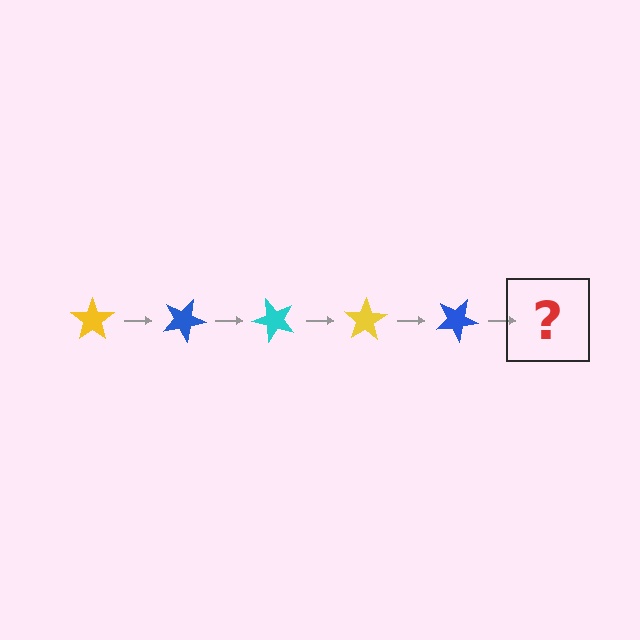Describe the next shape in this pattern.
It should be a cyan star, rotated 125 degrees from the start.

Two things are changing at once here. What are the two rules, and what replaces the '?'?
The two rules are that it rotates 25 degrees each step and the color cycles through yellow, blue, and cyan. The '?' should be a cyan star, rotated 125 degrees from the start.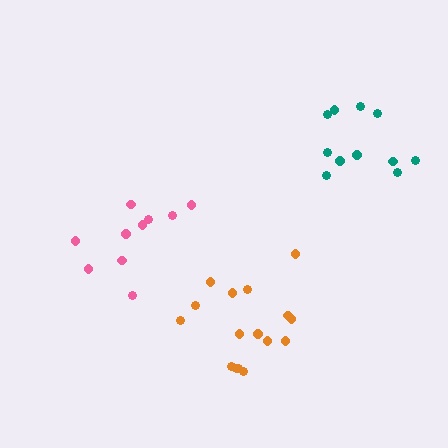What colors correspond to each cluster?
The clusters are colored: orange, pink, teal.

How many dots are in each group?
Group 1: 16 dots, Group 2: 10 dots, Group 3: 11 dots (37 total).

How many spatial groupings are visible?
There are 3 spatial groupings.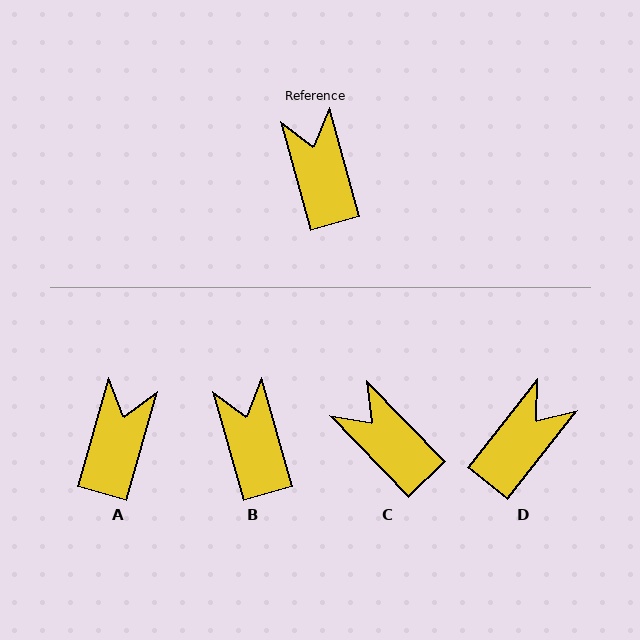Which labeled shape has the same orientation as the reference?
B.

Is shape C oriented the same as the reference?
No, it is off by about 28 degrees.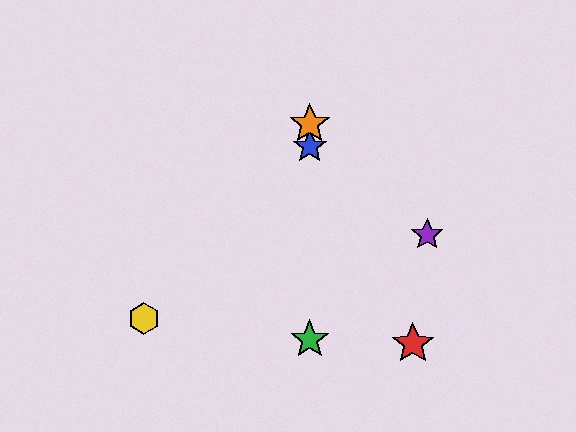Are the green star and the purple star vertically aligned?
No, the green star is at x≈310 and the purple star is at x≈427.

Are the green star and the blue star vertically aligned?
Yes, both are at x≈310.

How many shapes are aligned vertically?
3 shapes (the blue star, the green star, the orange star) are aligned vertically.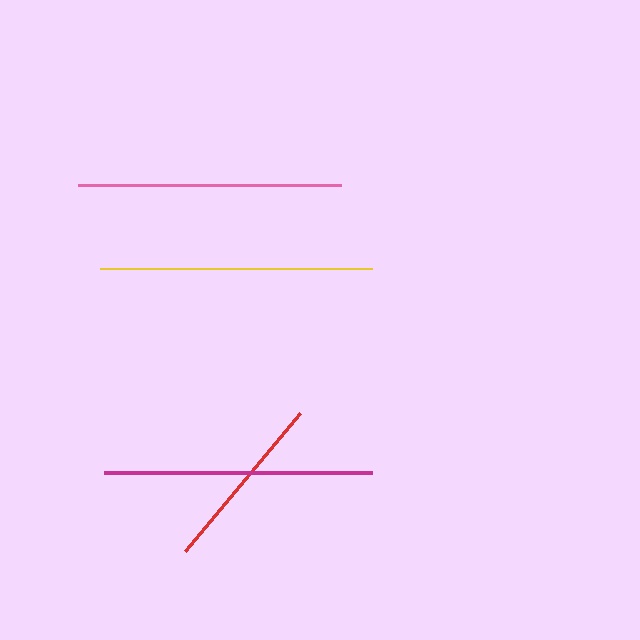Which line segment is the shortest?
The red line is the shortest at approximately 180 pixels.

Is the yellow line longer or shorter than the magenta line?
The yellow line is longer than the magenta line.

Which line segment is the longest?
The yellow line is the longest at approximately 273 pixels.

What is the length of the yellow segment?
The yellow segment is approximately 273 pixels long.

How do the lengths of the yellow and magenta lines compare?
The yellow and magenta lines are approximately the same length.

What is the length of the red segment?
The red segment is approximately 180 pixels long.